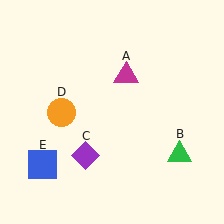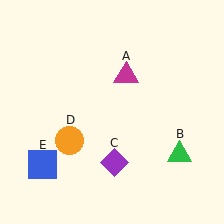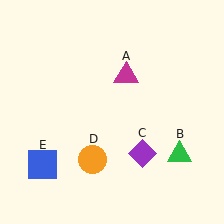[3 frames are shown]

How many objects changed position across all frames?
2 objects changed position: purple diamond (object C), orange circle (object D).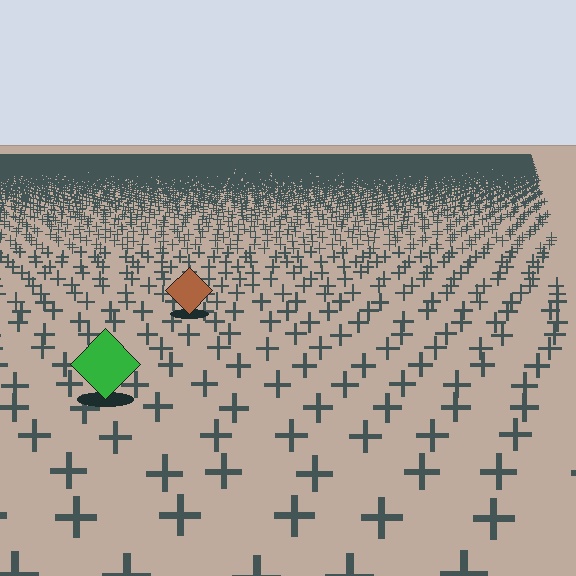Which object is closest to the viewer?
The green diamond is closest. The texture marks near it are larger and more spread out.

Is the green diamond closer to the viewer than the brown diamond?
Yes. The green diamond is closer — you can tell from the texture gradient: the ground texture is coarser near it.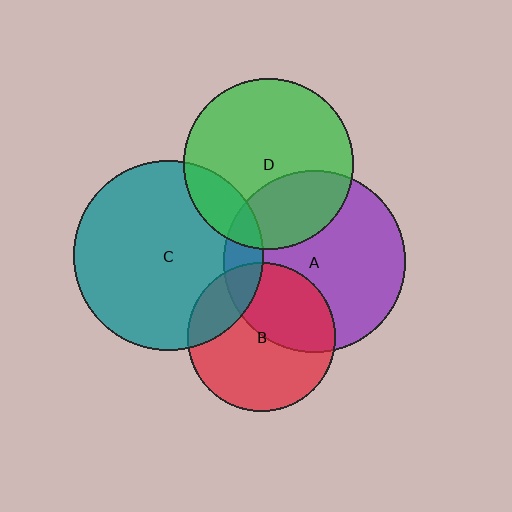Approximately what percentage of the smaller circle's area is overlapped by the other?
Approximately 15%.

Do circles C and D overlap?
Yes.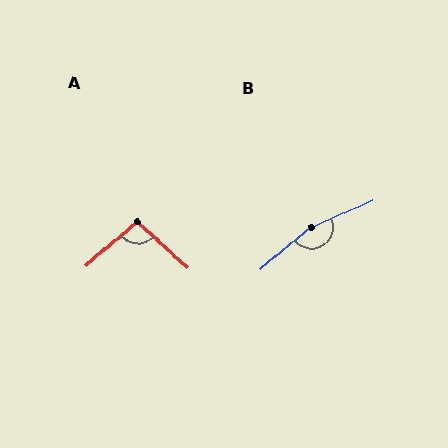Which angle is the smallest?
A, at approximately 97 degrees.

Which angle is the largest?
B, at approximately 164 degrees.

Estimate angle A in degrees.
Approximately 97 degrees.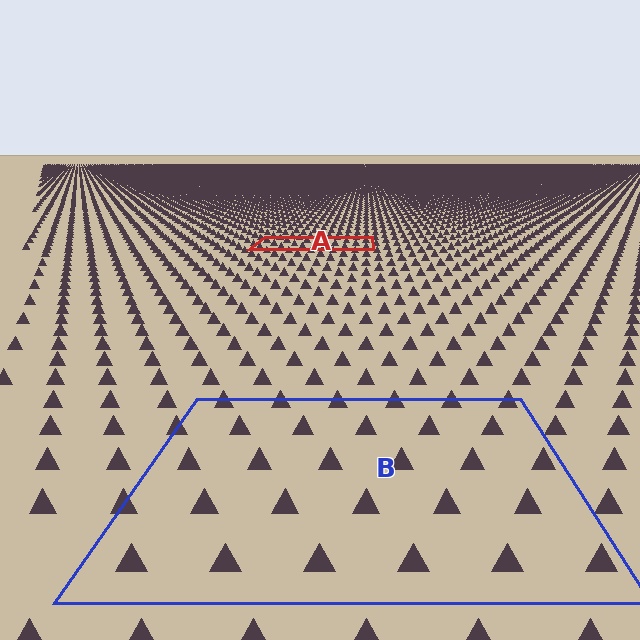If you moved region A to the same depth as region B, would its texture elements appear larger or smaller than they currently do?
They would appear larger. At a closer depth, the same texture elements are projected at a bigger on-screen size.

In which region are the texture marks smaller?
The texture marks are smaller in region A, because it is farther away.